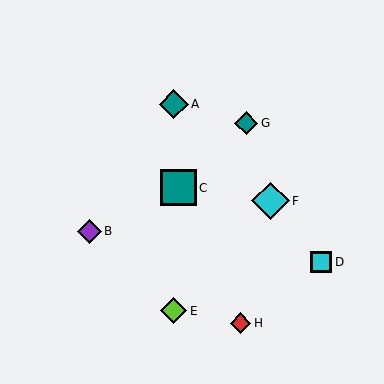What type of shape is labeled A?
Shape A is a teal diamond.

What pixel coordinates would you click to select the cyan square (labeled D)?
Click at (321, 262) to select the cyan square D.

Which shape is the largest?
The cyan diamond (labeled F) is the largest.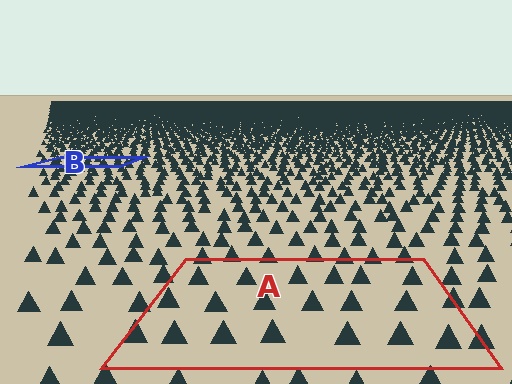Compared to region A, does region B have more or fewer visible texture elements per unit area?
Region B has more texture elements per unit area — they are packed more densely because it is farther away.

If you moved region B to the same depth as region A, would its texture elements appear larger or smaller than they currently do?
They would appear larger. At a closer depth, the same texture elements are projected at a bigger on-screen size.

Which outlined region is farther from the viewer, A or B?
Region B is farther from the viewer — the texture elements inside it appear smaller and more densely packed.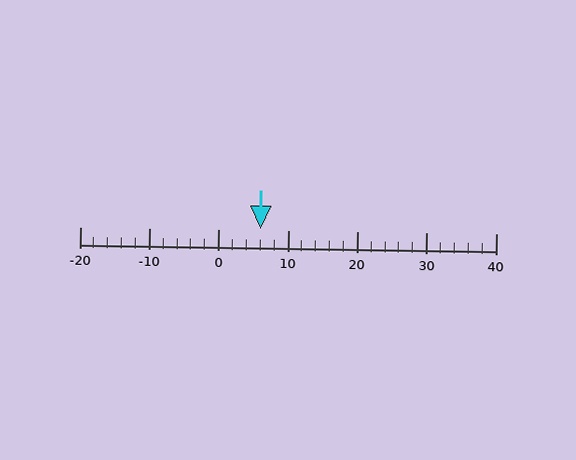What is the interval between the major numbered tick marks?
The major tick marks are spaced 10 units apart.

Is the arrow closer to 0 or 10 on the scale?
The arrow is closer to 10.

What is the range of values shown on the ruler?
The ruler shows values from -20 to 40.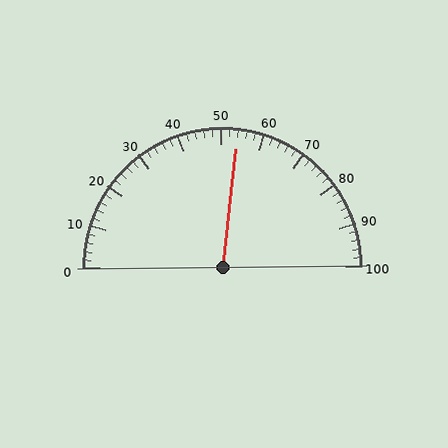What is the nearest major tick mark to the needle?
The nearest major tick mark is 50.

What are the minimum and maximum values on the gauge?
The gauge ranges from 0 to 100.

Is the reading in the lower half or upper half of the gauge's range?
The reading is in the upper half of the range (0 to 100).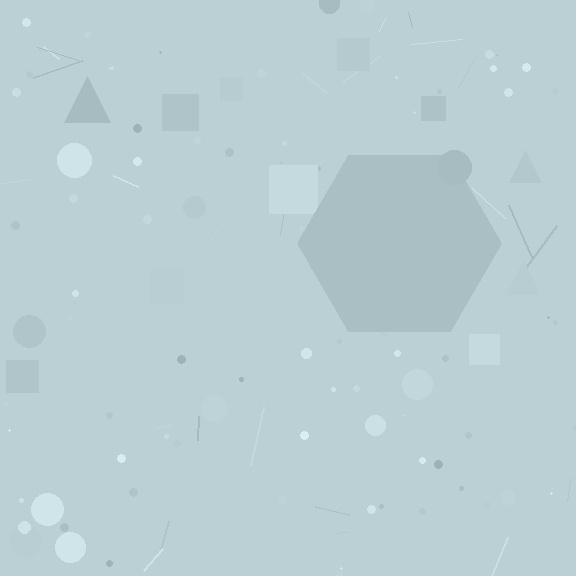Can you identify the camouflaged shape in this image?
The camouflaged shape is a hexagon.